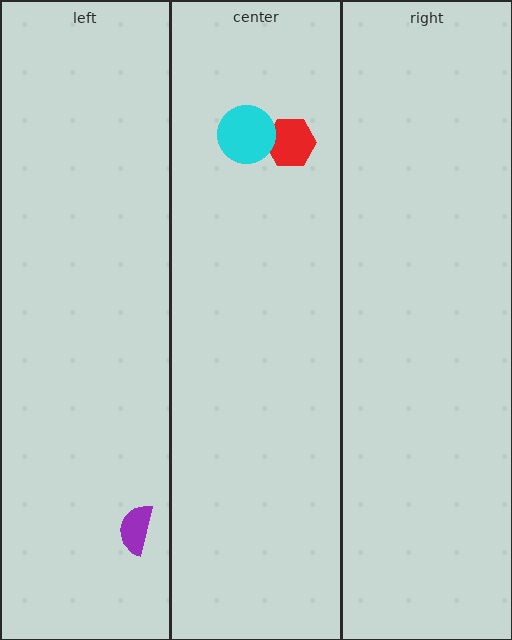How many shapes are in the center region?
2.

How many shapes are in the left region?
1.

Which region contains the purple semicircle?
The left region.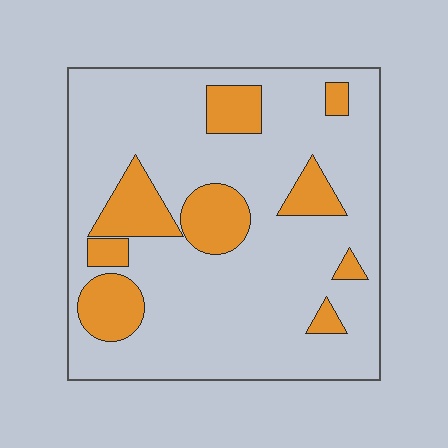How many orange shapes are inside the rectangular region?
9.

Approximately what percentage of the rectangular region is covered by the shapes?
Approximately 20%.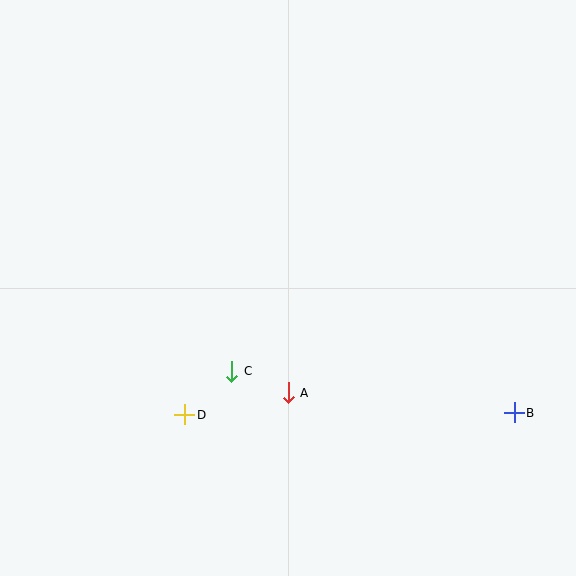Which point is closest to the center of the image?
Point C at (232, 371) is closest to the center.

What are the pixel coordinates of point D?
Point D is at (185, 415).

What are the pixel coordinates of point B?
Point B is at (514, 413).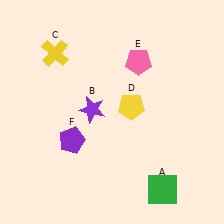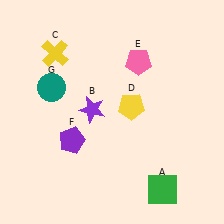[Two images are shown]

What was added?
A teal circle (G) was added in Image 2.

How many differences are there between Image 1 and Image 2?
There is 1 difference between the two images.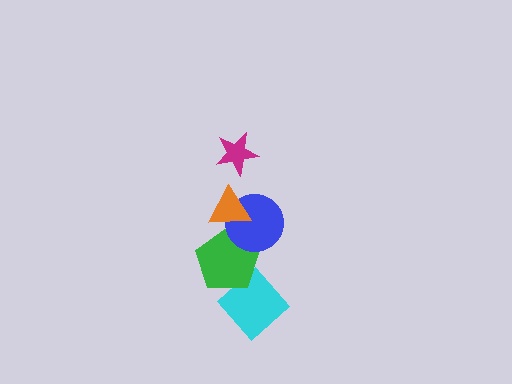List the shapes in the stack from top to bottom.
From top to bottom: the magenta star, the orange triangle, the blue circle, the green pentagon, the cyan diamond.